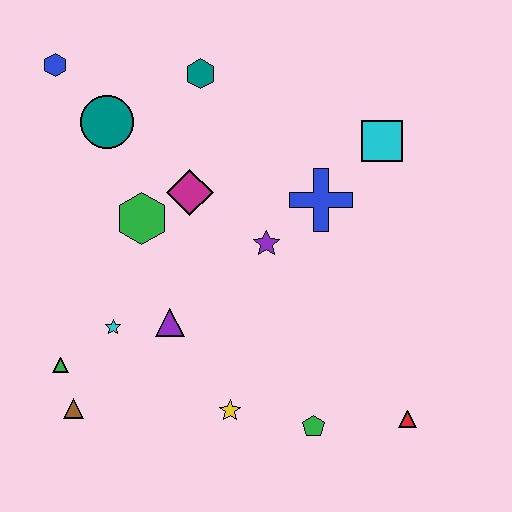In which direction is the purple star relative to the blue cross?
The purple star is to the left of the blue cross.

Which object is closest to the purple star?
The blue cross is closest to the purple star.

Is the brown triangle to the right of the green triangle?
Yes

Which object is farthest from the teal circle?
The red triangle is farthest from the teal circle.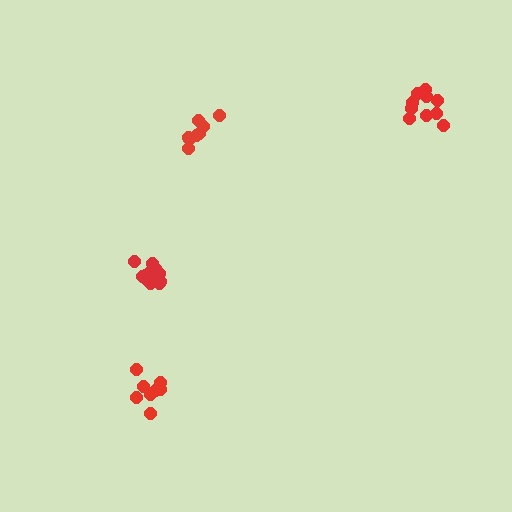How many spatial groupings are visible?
There are 4 spatial groupings.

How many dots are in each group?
Group 1: 8 dots, Group 2: 13 dots, Group 3: 8 dots, Group 4: 10 dots (39 total).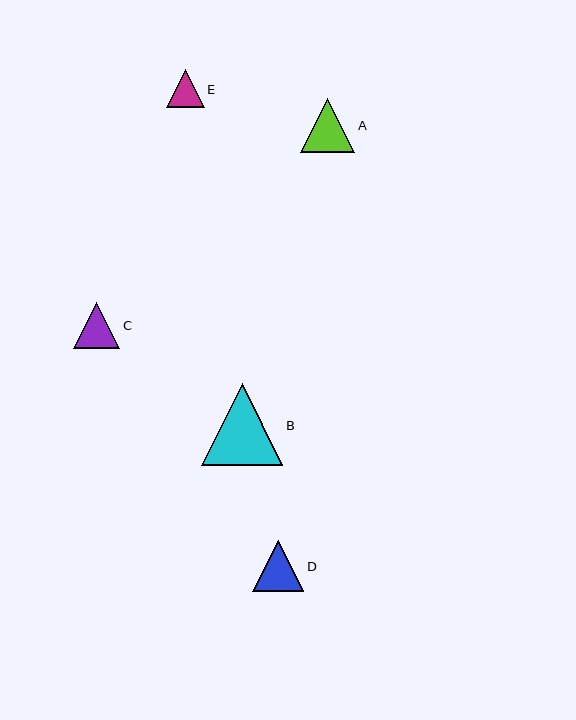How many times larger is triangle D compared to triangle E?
Triangle D is approximately 1.4 times the size of triangle E.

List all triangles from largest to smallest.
From largest to smallest: B, A, D, C, E.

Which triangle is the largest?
Triangle B is the largest with a size of approximately 81 pixels.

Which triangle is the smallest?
Triangle E is the smallest with a size of approximately 37 pixels.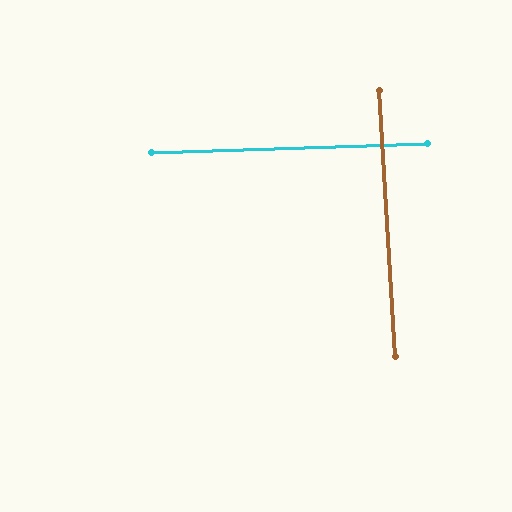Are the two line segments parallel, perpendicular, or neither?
Perpendicular — they meet at approximately 88°.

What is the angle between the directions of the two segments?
Approximately 88 degrees.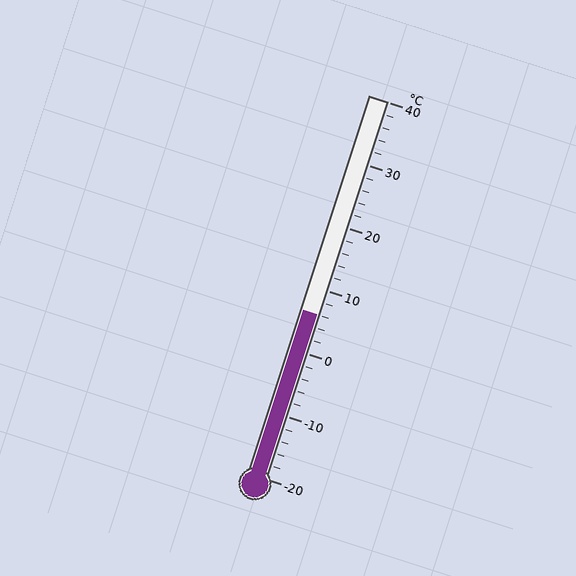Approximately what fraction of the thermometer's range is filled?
The thermometer is filled to approximately 45% of its range.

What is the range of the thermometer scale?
The thermometer scale ranges from -20°C to 40°C.